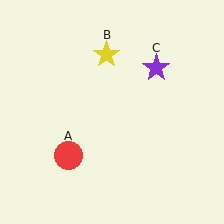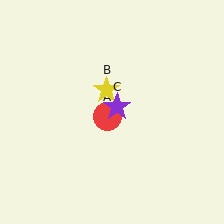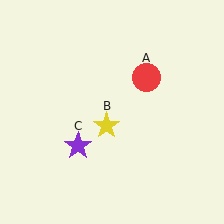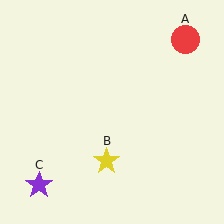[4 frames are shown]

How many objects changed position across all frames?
3 objects changed position: red circle (object A), yellow star (object B), purple star (object C).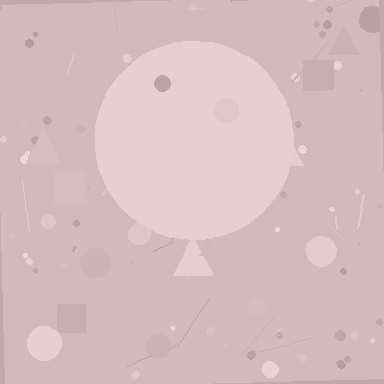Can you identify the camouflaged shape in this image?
The camouflaged shape is a circle.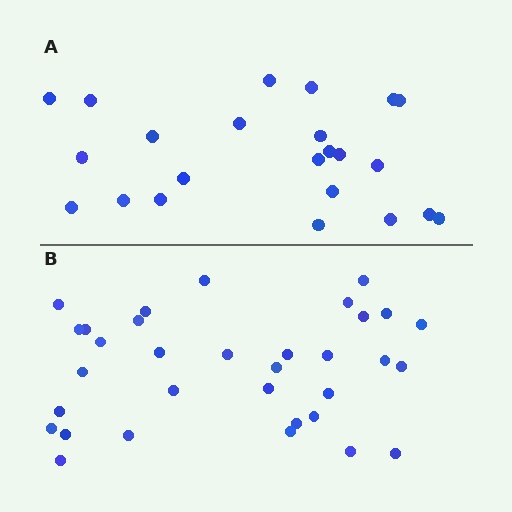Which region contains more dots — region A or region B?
Region B (the bottom region) has more dots.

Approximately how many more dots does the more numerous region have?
Region B has roughly 10 or so more dots than region A.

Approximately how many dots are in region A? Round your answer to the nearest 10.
About 20 dots. (The exact count is 23, which rounds to 20.)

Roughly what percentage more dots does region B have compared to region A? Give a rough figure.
About 45% more.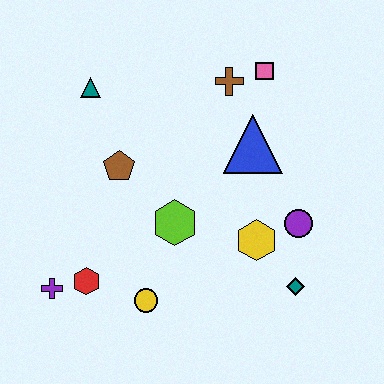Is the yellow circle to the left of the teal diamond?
Yes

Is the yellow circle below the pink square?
Yes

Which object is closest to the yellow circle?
The red hexagon is closest to the yellow circle.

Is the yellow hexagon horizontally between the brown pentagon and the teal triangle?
No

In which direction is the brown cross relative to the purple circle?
The brown cross is above the purple circle.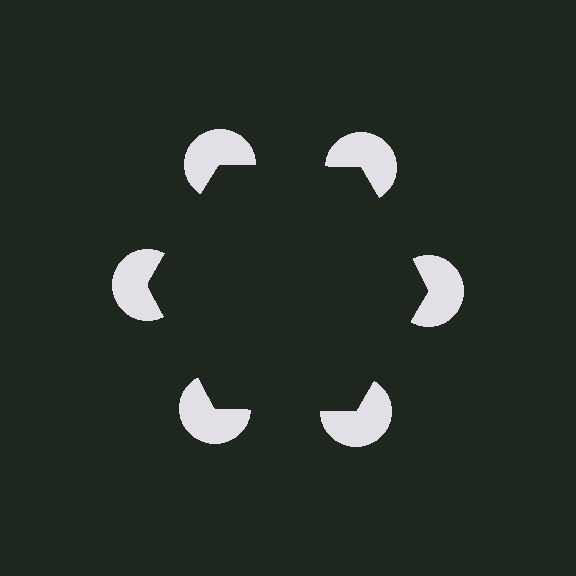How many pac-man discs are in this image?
There are 6 — one at each vertex of the illusory hexagon.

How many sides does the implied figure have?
6 sides.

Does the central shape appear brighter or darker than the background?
It typically appears slightly darker than the background, even though no actual brightness change is drawn.